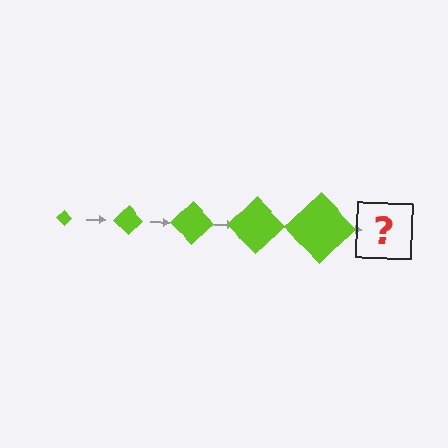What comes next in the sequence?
The next element should be a lime diamond, larger than the previous one.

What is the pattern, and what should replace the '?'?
The pattern is that the diamond gets progressively larger each step. The '?' should be a lime diamond, larger than the previous one.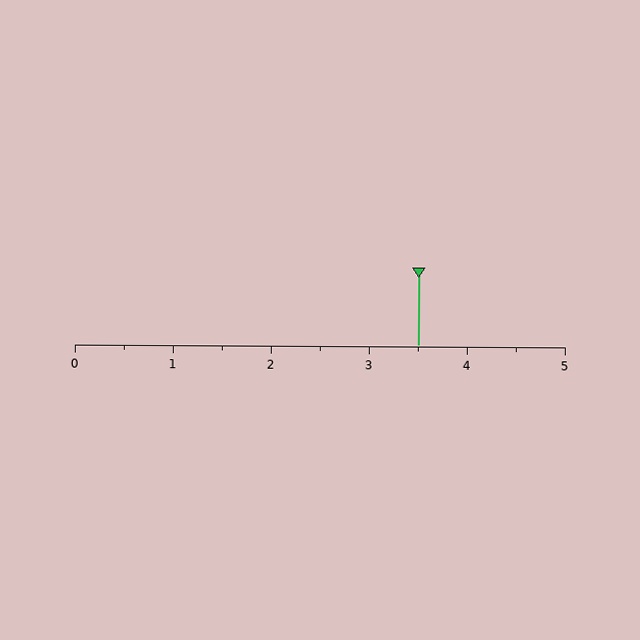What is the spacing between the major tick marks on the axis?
The major ticks are spaced 1 apart.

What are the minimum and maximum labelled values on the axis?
The axis runs from 0 to 5.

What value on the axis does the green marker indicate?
The marker indicates approximately 3.5.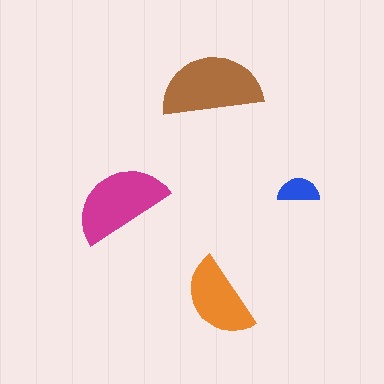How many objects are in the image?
There are 4 objects in the image.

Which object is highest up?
The brown semicircle is topmost.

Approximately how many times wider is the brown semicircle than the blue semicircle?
About 2.5 times wider.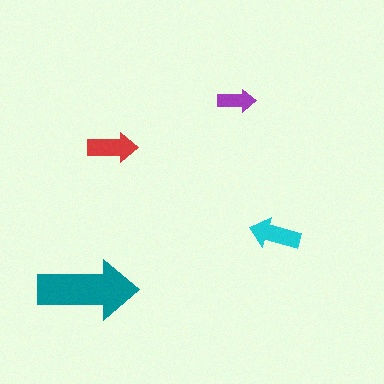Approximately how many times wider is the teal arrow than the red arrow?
About 2 times wider.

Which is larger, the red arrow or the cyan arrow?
The cyan one.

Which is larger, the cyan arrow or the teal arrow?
The teal one.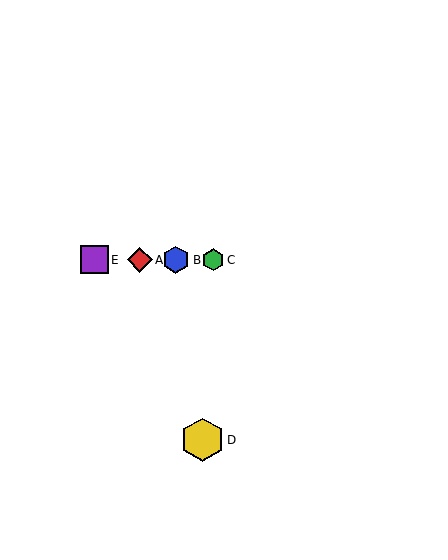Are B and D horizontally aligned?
No, B is at y≈260 and D is at y≈440.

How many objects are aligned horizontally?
4 objects (A, B, C, E) are aligned horizontally.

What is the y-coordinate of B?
Object B is at y≈260.